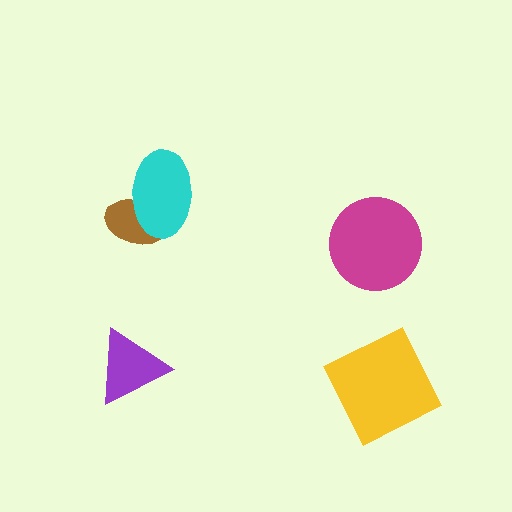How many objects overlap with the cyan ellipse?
1 object overlaps with the cyan ellipse.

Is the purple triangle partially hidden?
No, no other shape covers it.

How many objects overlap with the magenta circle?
0 objects overlap with the magenta circle.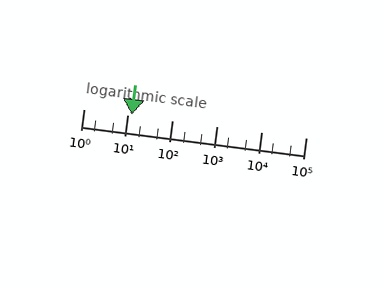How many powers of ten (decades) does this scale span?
The scale spans 5 decades, from 1 to 100000.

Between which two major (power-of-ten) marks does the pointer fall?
The pointer is between 10 and 100.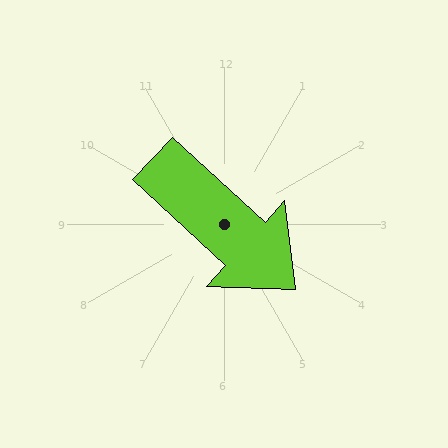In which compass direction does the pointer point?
Southeast.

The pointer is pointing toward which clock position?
Roughly 4 o'clock.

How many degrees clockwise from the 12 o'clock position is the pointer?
Approximately 133 degrees.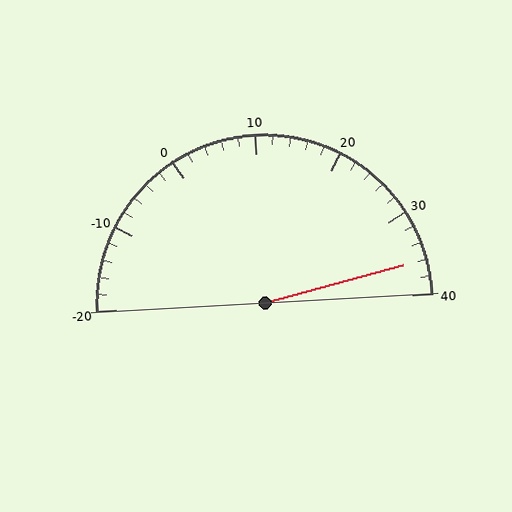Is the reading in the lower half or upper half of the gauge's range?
The reading is in the upper half of the range (-20 to 40).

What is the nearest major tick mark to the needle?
The nearest major tick mark is 40.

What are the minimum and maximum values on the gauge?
The gauge ranges from -20 to 40.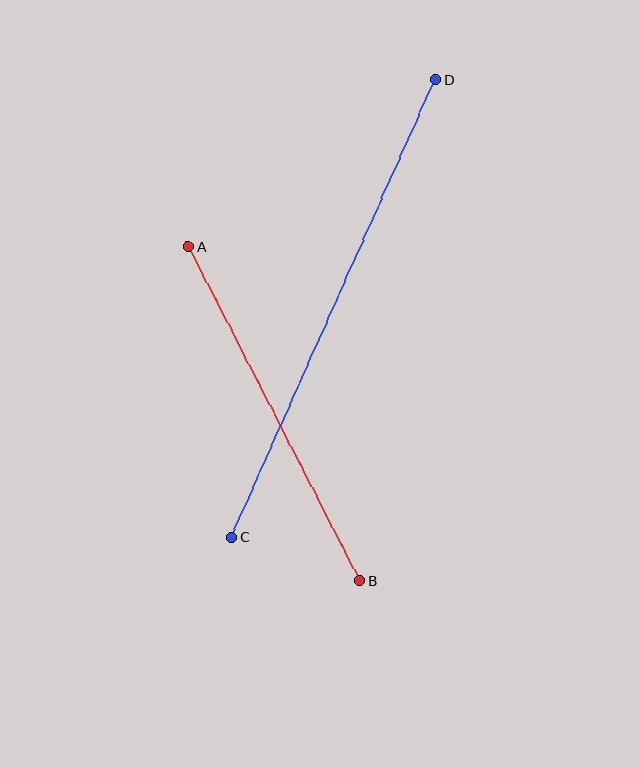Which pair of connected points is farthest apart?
Points C and D are farthest apart.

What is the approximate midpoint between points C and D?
The midpoint is at approximately (333, 309) pixels.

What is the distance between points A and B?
The distance is approximately 375 pixels.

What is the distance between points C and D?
The distance is approximately 501 pixels.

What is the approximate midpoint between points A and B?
The midpoint is at approximately (274, 414) pixels.